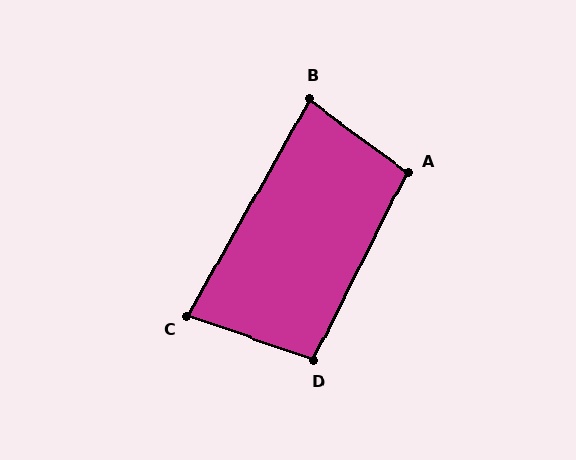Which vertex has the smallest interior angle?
C, at approximately 80 degrees.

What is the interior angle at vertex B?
Approximately 83 degrees (acute).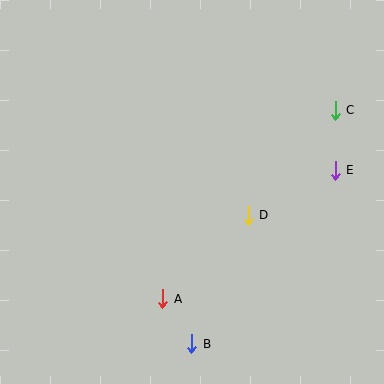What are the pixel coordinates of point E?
Point E is at (335, 170).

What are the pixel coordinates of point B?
Point B is at (192, 344).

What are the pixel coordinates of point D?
Point D is at (248, 215).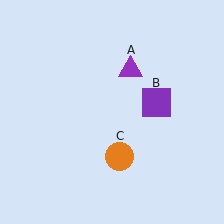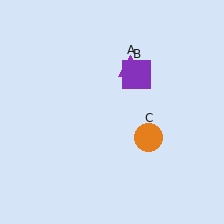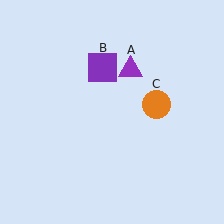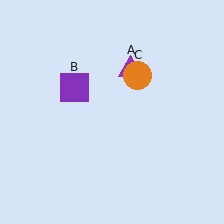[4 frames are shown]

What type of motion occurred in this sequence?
The purple square (object B), orange circle (object C) rotated counterclockwise around the center of the scene.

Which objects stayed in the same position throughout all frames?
Purple triangle (object A) remained stationary.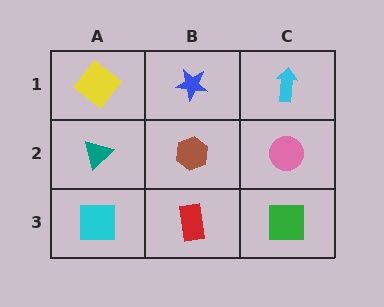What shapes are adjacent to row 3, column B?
A brown hexagon (row 2, column B), a cyan square (row 3, column A), a green square (row 3, column C).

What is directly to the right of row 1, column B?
A cyan arrow.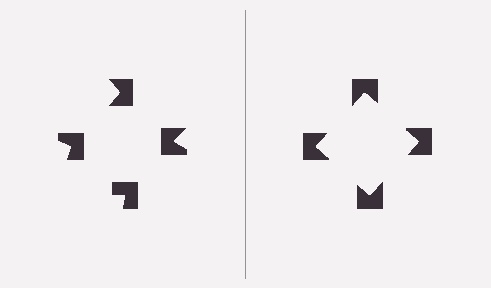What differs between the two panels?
The notched squares are positioned identically on both sides; only the wedge orientations differ. On the right they align to a square; on the left they are misaligned.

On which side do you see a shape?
An illusory square appears on the right side. On the left side the wedge cuts are rotated, so no coherent shape forms.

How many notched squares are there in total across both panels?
8 — 4 on each side.